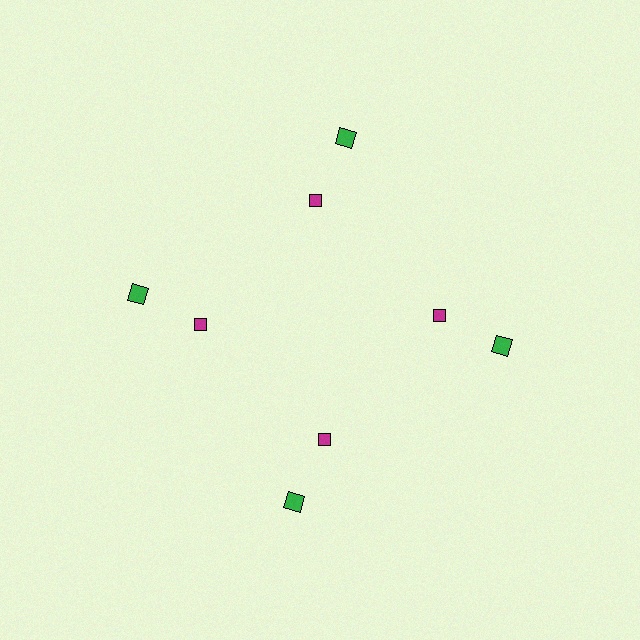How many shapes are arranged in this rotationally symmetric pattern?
There are 8 shapes, arranged in 4 groups of 2.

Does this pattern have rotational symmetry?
Yes, this pattern has 4-fold rotational symmetry. It looks the same after rotating 90 degrees around the center.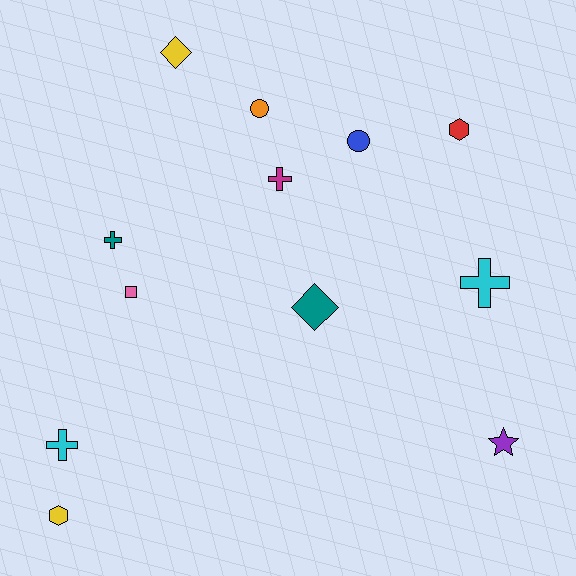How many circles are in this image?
There are 2 circles.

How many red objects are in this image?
There is 1 red object.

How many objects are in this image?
There are 12 objects.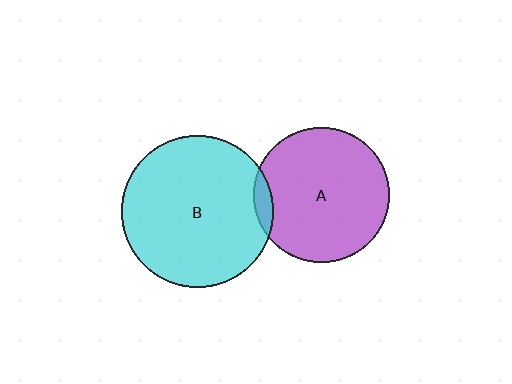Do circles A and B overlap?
Yes.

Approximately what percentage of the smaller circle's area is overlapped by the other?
Approximately 5%.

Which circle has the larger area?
Circle B (cyan).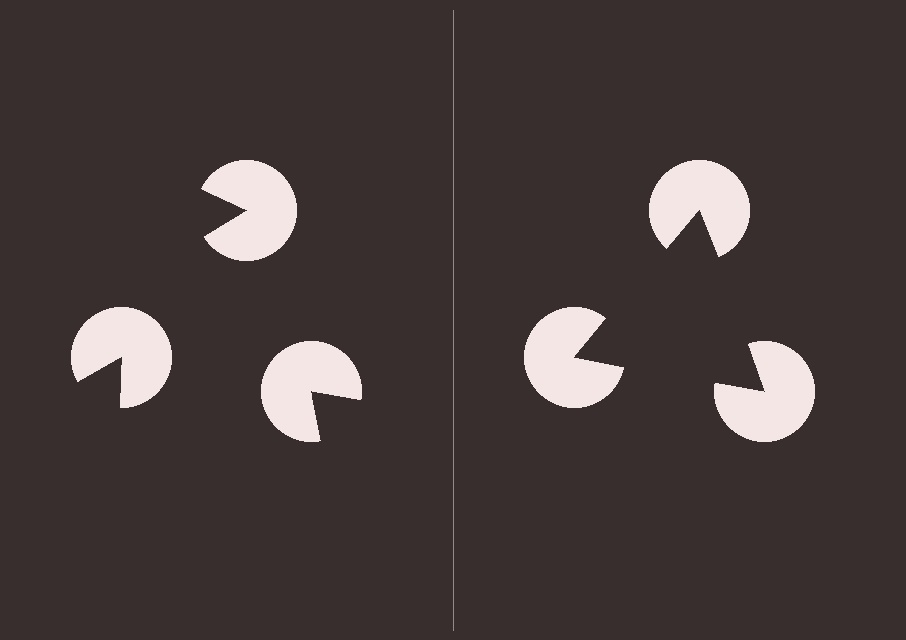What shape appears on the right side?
An illusory triangle.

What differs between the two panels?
The pac-man discs are positioned identically on both sides; only the wedge orientations differ. On the right they align to a triangle; on the left they are misaligned.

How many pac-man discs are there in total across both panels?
6 — 3 on each side.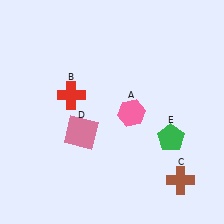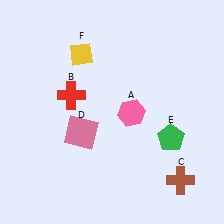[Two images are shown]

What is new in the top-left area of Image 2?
A yellow diamond (F) was added in the top-left area of Image 2.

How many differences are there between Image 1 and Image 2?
There is 1 difference between the two images.